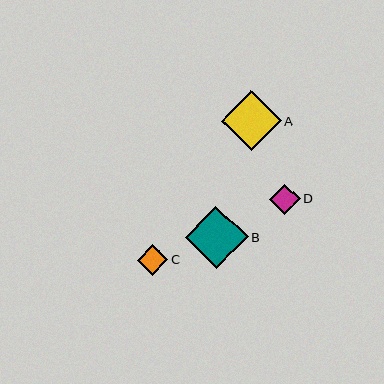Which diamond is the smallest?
Diamond C is the smallest with a size of approximately 31 pixels.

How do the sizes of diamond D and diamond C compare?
Diamond D and diamond C are approximately the same size.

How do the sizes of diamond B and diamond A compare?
Diamond B and diamond A are approximately the same size.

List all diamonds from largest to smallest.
From largest to smallest: B, A, D, C.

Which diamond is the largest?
Diamond B is the largest with a size of approximately 63 pixels.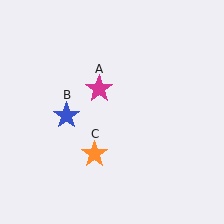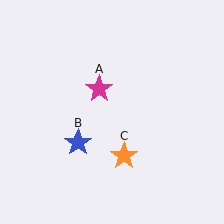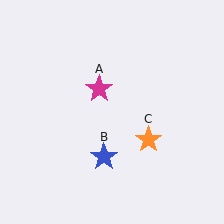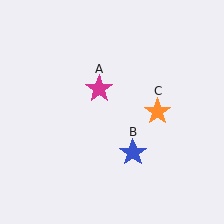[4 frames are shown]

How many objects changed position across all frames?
2 objects changed position: blue star (object B), orange star (object C).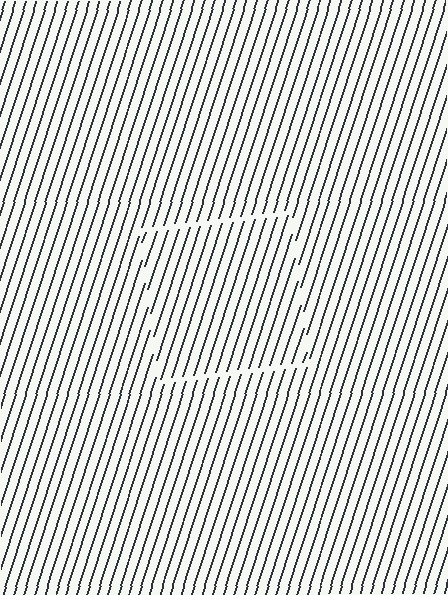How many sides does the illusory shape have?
4 sides — the line-ends trace a square.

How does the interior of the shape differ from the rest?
The interior of the shape contains the same grating, shifted by half a period — the contour is defined by the phase discontinuity where line-ends from the inner and outer gratings abut.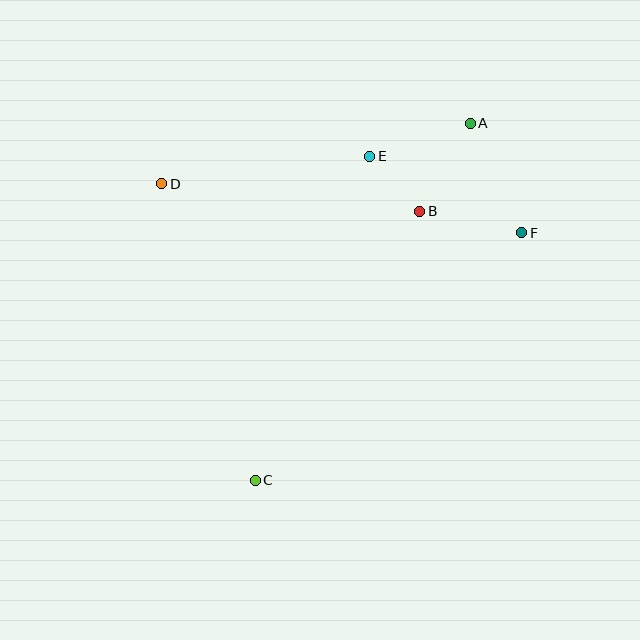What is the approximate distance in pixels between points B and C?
The distance between B and C is approximately 315 pixels.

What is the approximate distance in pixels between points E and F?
The distance between E and F is approximately 170 pixels.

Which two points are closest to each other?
Points B and E are closest to each other.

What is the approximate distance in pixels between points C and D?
The distance between C and D is approximately 311 pixels.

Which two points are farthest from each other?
Points A and C are farthest from each other.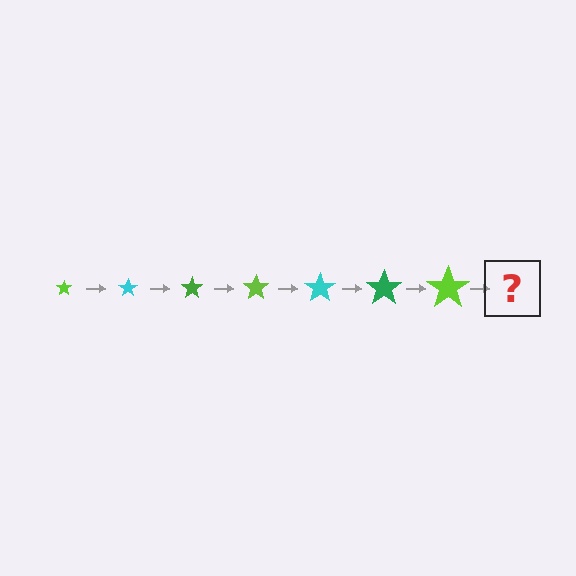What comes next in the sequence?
The next element should be a cyan star, larger than the previous one.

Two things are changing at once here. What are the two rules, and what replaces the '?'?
The two rules are that the star grows larger each step and the color cycles through lime, cyan, and green. The '?' should be a cyan star, larger than the previous one.